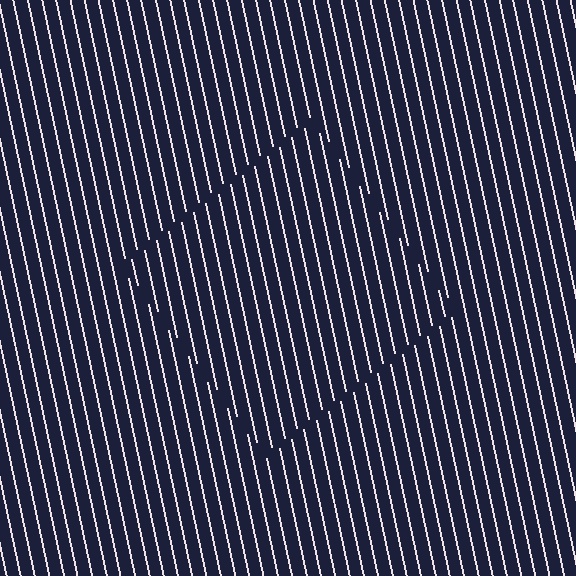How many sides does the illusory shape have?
4 sides — the line-ends trace a square.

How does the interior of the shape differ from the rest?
The interior of the shape contains the same grating, shifted by half a period — the contour is defined by the phase discontinuity where line-ends from the inner and outer gratings abut.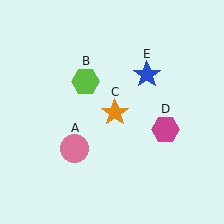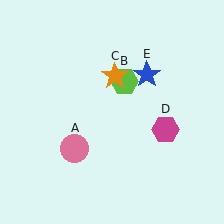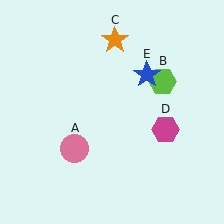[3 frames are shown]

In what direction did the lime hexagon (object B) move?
The lime hexagon (object B) moved right.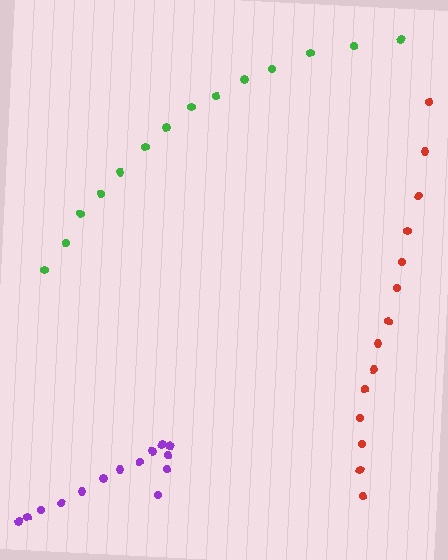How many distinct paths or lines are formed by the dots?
There are 3 distinct paths.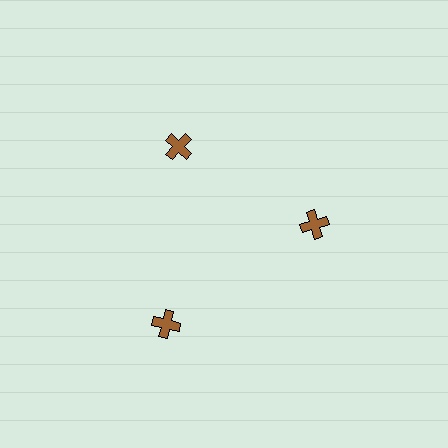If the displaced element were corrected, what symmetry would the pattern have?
It would have 3-fold rotational symmetry — the pattern would map onto itself every 120 degrees.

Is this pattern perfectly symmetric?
No. The 3 brown crosses are arranged in a ring, but one element near the 7 o'clock position is pushed outward from the center, breaking the 3-fold rotational symmetry.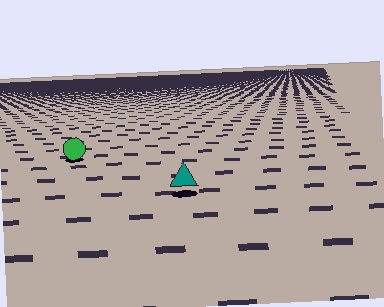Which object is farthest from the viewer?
The green circle is farthest from the viewer. It appears smaller and the ground texture around it is denser.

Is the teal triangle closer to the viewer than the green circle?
Yes. The teal triangle is closer — you can tell from the texture gradient: the ground texture is coarser near it.